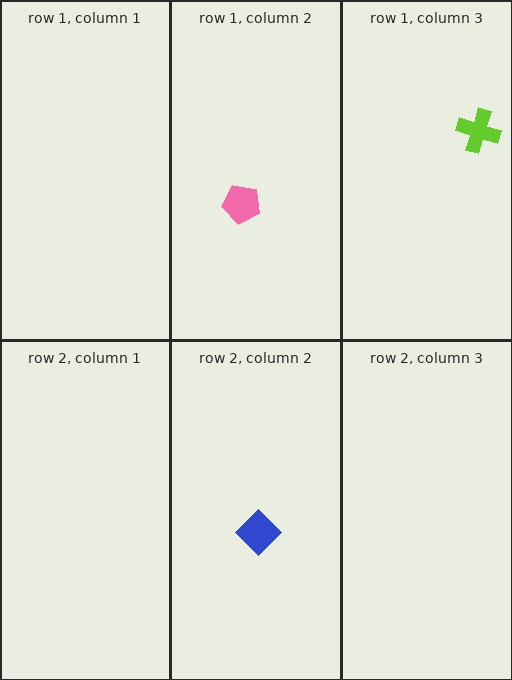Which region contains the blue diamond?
The row 2, column 2 region.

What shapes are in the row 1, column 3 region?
The lime cross.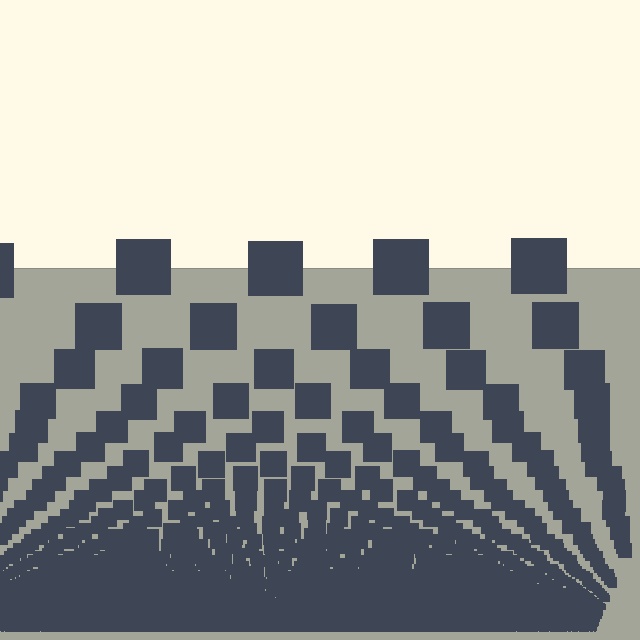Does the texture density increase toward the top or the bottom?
Density increases toward the bottom.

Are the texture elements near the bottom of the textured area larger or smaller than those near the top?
Smaller. The gradient is inverted — elements near the bottom are smaller and denser.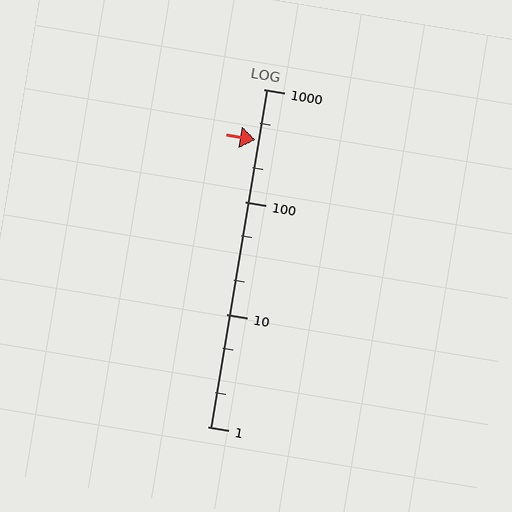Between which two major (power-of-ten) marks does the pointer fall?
The pointer is between 100 and 1000.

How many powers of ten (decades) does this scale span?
The scale spans 3 decades, from 1 to 1000.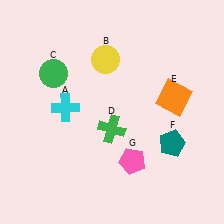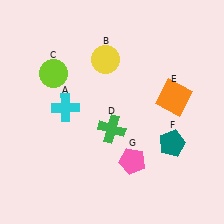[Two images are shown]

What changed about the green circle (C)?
In Image 1, C is green. In Image 2, it changed to lime.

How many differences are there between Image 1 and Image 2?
There is 1 difference between the two images.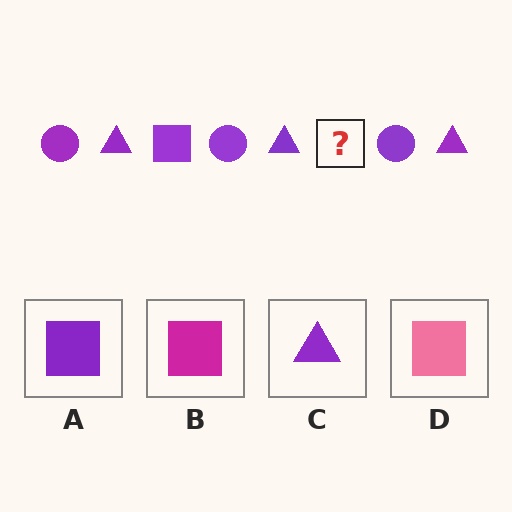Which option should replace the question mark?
Option A.